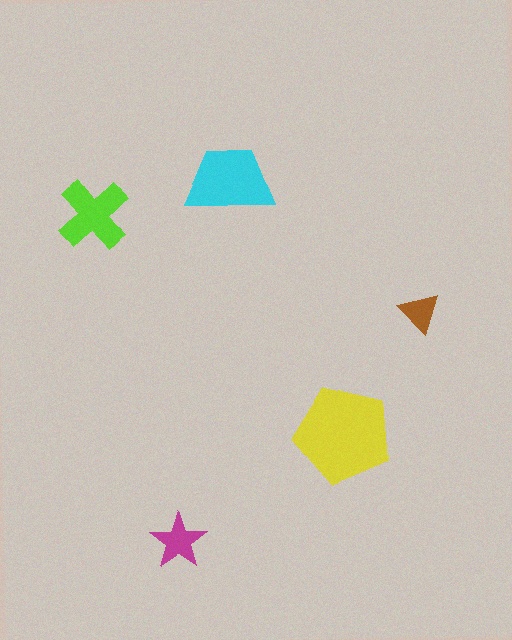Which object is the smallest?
The brown triangle.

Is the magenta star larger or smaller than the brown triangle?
Larger.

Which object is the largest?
The yellow pentagon.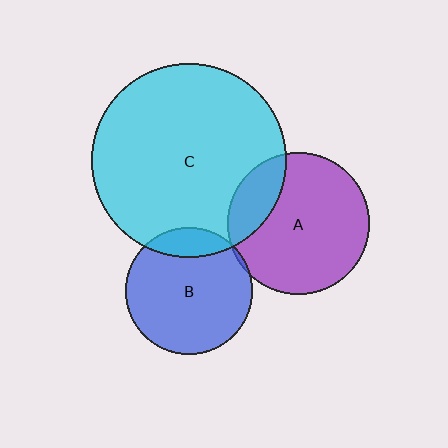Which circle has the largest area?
Circle C (cyan).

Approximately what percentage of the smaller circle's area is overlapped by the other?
Approximately 20%.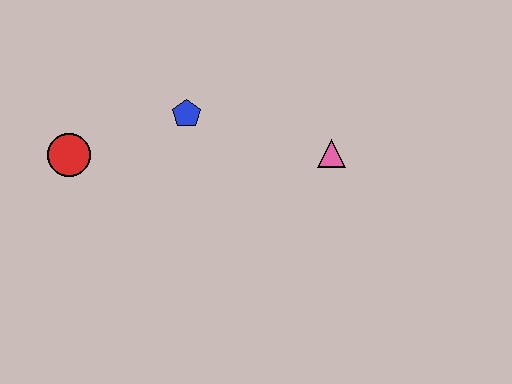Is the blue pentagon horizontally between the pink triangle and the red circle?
Yes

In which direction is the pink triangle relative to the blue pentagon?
The pink triangle is to the right of the blue pentagon.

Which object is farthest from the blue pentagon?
The pink triangle is farthest from the blue pentagon.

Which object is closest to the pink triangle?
The blue pentagon is closest to the pink triangle.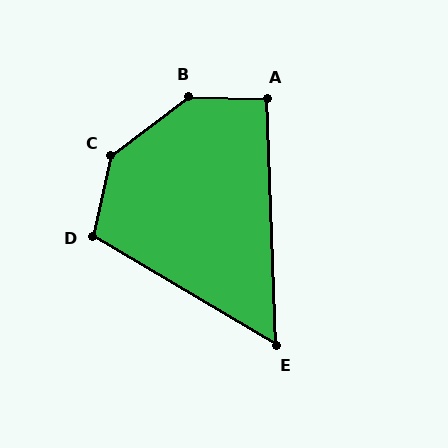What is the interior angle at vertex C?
Approximately 140 degrees (obtuse).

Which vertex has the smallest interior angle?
E, at approximately 57 degrees.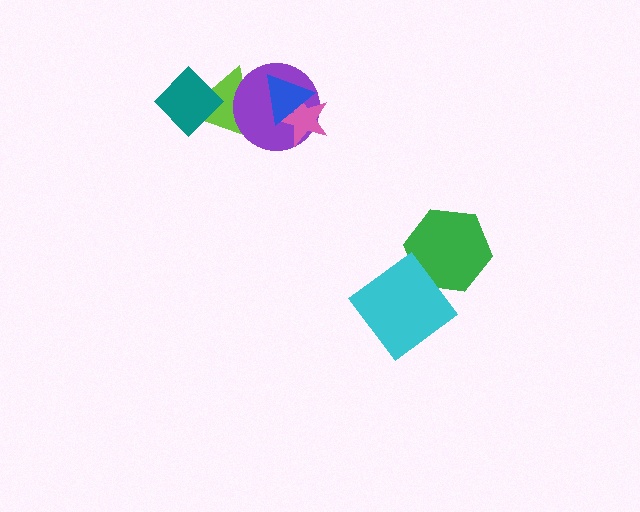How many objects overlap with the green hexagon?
1 object overlaps with the green hexagon.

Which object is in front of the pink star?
The blue triangle is in front of the pink star.